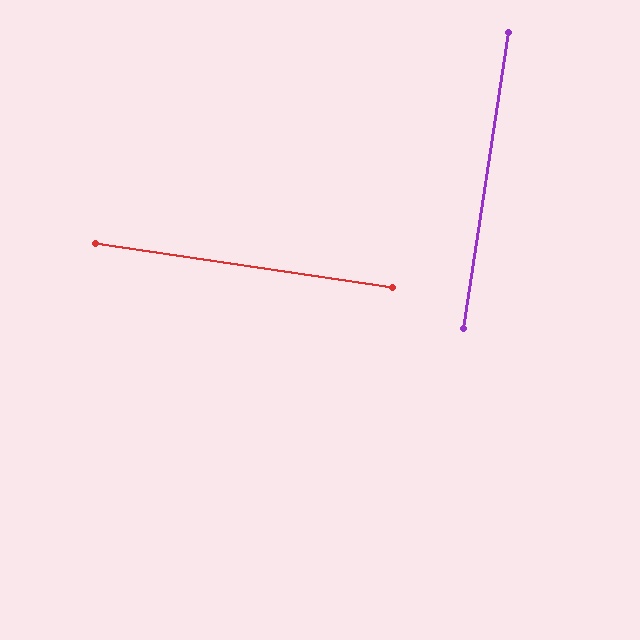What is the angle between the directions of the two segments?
Approximately 90 degrees.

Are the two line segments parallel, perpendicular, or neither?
Perpendicular — they meet at approximately 90°.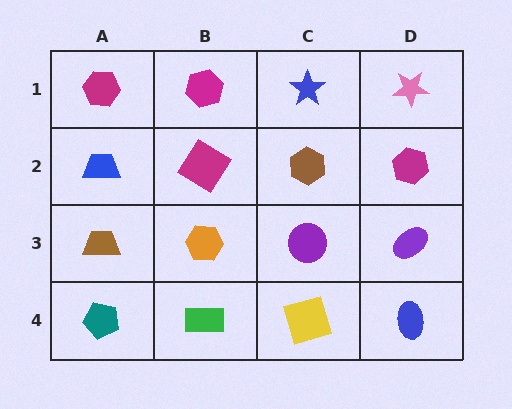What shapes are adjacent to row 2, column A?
A magenta hexagon (row 1, column A), a brown trapezoid (row 3, column A), a magenta diamond (row 2, column B).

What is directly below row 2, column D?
A purple ellipse.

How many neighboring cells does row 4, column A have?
2.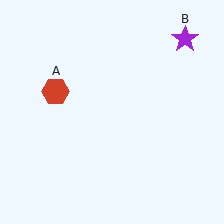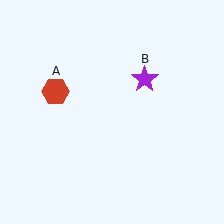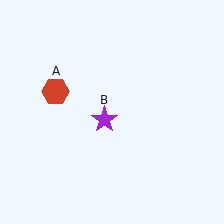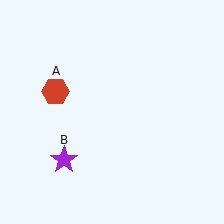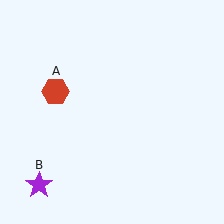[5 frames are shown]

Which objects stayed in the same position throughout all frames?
Red hexagon (object A) remained stationary.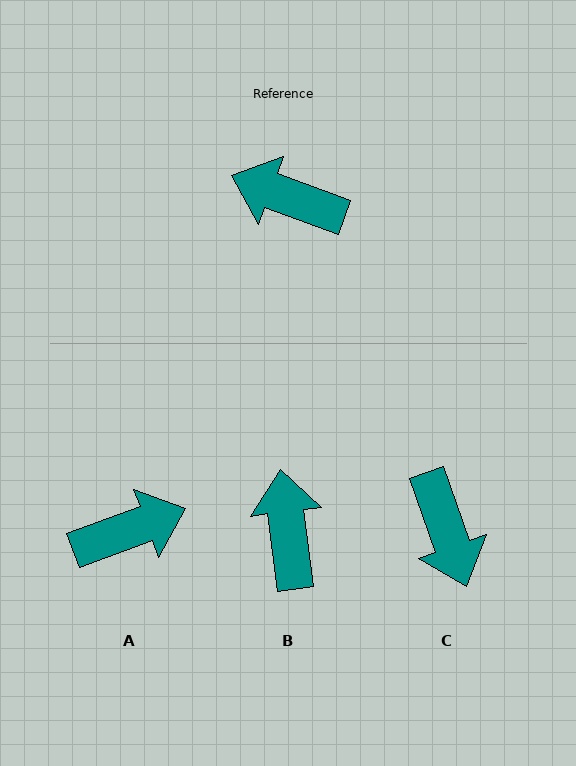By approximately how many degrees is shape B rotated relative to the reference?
Approximately 63 degrees clockwise.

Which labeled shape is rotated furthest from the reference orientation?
A, about 140 degrees away.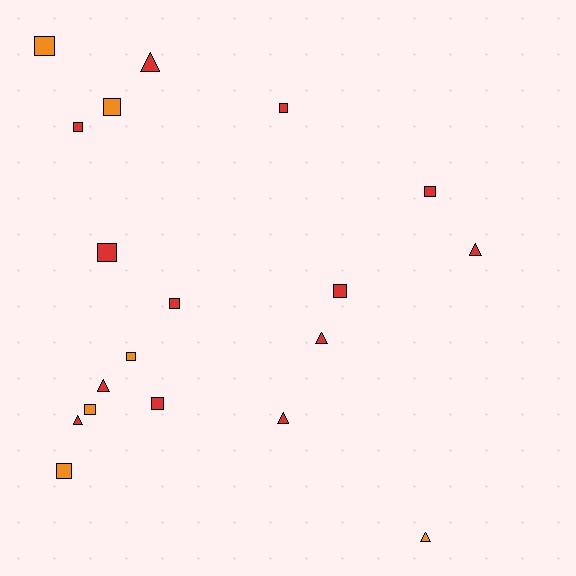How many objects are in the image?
There are 19 objects.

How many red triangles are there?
There are 6 red triangles.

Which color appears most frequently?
Red, with 13 objects.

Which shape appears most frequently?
Square, with 12 objects.